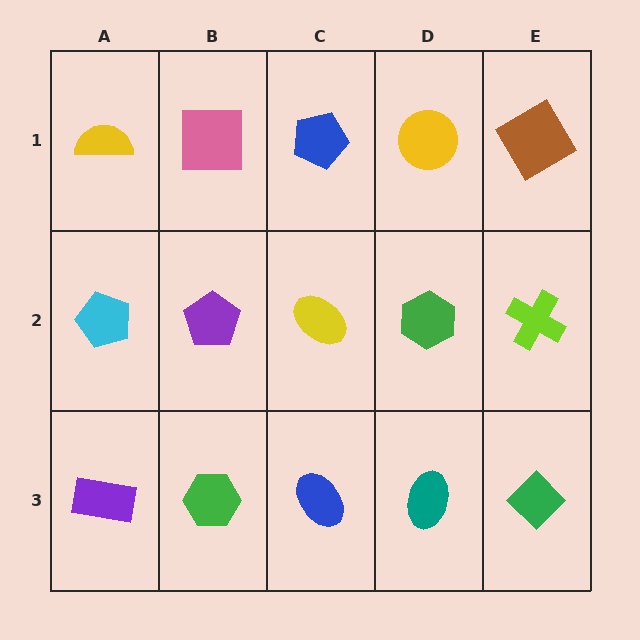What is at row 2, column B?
A purple pentagon.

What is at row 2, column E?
A lime cross.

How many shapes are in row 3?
5 shapes.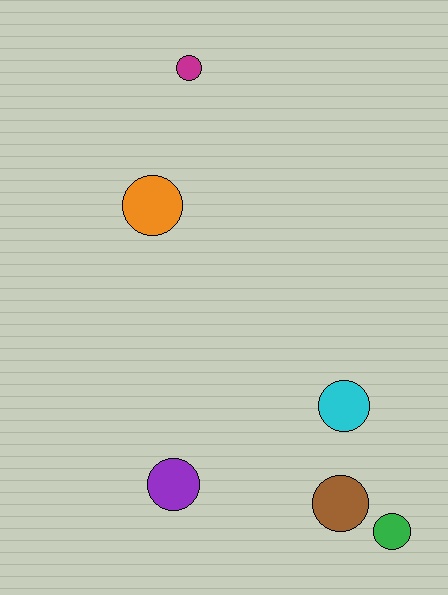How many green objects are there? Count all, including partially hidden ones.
There is 1 green object.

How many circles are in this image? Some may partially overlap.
There are 6 circles.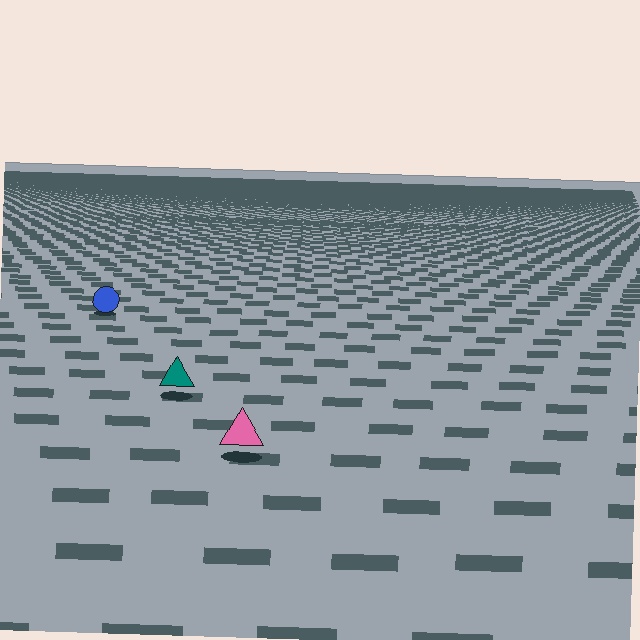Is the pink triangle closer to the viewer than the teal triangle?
Yes. The pink triangle is closer — you can tell from the texture gradient: the ground texture is coarser near it.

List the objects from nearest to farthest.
From nearest to farthest: the pink triangle, the teal triangle, the blue circle.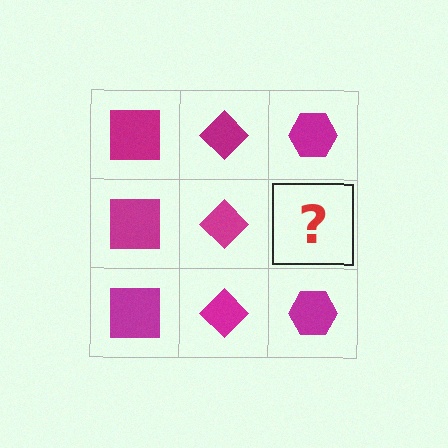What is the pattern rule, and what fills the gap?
The rule is that each column has a consistent shape. The gap should be filled with a magenta hexagon.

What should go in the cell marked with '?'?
The missing cell should contain a magenta hexagon.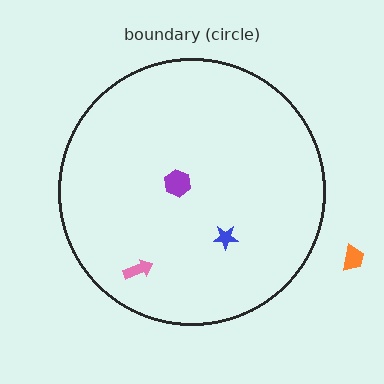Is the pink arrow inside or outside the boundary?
Inside.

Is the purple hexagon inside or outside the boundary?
Inside.